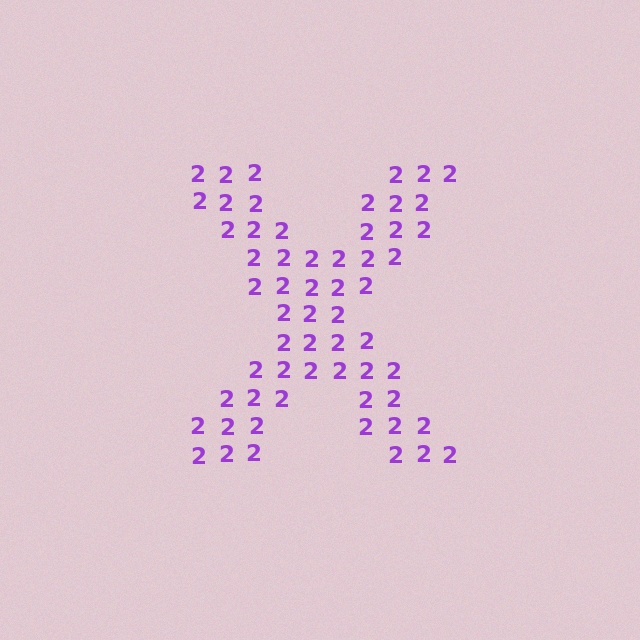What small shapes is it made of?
It is made of small digit 2's.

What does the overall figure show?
The overall figure shows the letter X.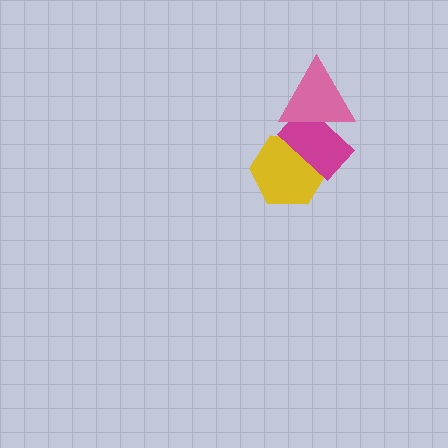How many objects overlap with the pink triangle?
1 object overlaps with the pink triangle.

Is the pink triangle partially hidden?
No, no other shape covers it.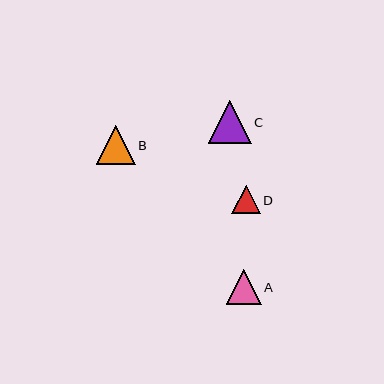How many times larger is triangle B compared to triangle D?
Triangle B is approximately 1.4 times the size of triangle D.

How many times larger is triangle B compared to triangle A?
Triangle B is approximately 1.1 times the size of triangle A.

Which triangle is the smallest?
Triangle D is the smallest with a size of approximately 28 pixels.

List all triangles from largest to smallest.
From largest to smallest: C, B, A, D.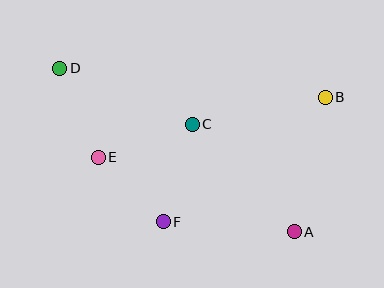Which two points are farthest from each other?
Points A and D are farthest from each other.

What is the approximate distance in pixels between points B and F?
The distance between B and F is approximately 204 pixels.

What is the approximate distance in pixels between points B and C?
The distance between B and C is approximately 136 pixels.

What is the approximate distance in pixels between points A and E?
The distance between A and E is approximately 210 pixels.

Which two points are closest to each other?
Points E and F are closest to each other.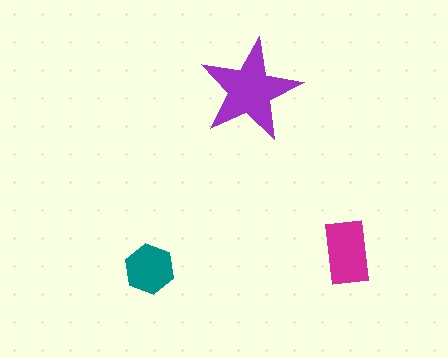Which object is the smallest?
The teal hexagon.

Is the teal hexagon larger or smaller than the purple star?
Smaller.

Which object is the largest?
The purple star.